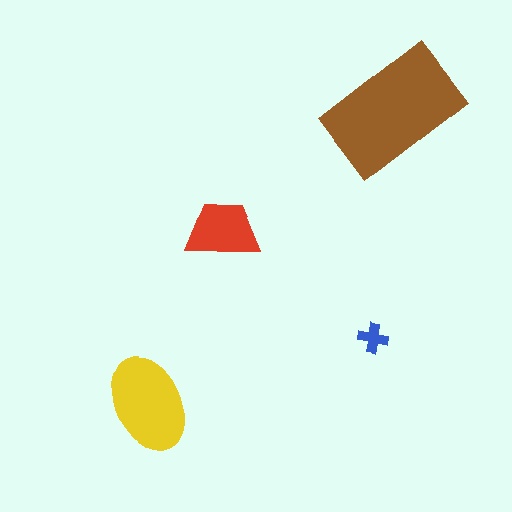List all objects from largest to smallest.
The brown rectangle, the yellow ellipse, the red trapezoid, the blue cross.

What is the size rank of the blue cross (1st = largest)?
4th.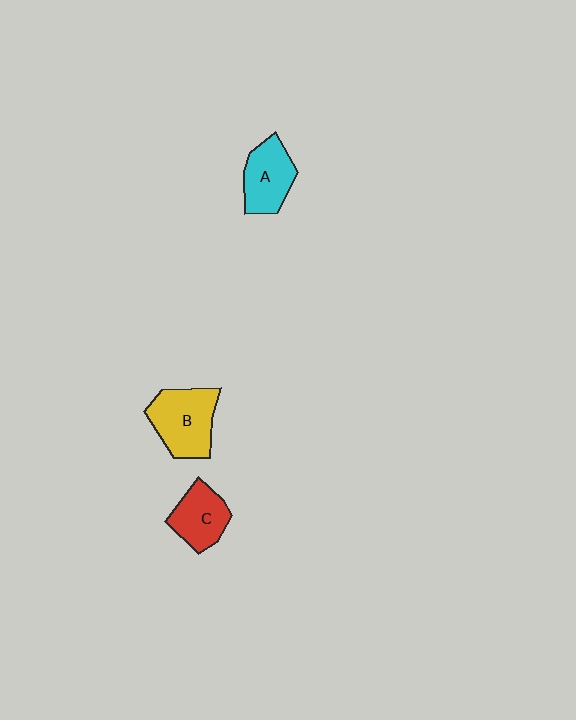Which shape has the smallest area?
Shape C (red).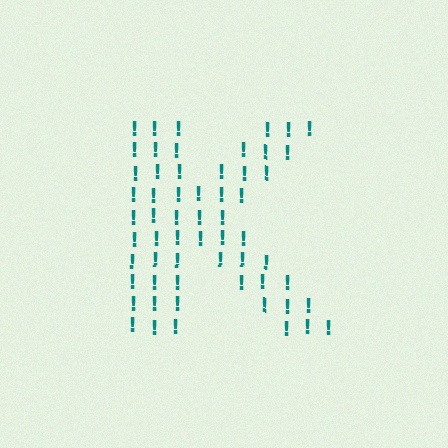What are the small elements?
The small elements are exclamation marks.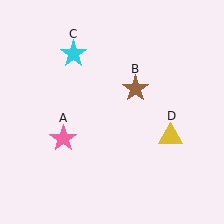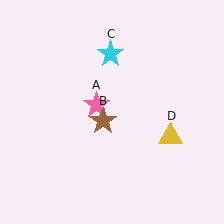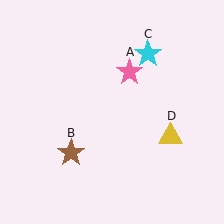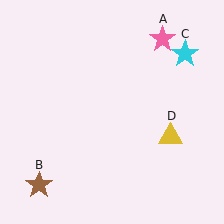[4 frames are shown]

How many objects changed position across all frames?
3 objects changed position: pink star (object A), brown star (object B), cyan star (object C).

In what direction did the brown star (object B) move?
The brown star (object B) moved down and to the left.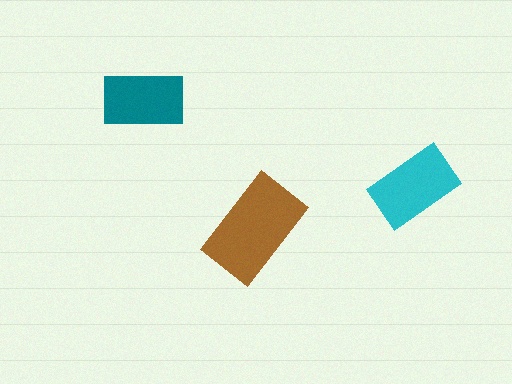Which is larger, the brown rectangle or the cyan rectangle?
The brown one.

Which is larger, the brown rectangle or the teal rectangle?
The brown one.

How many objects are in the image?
There are 3 objects in the image.